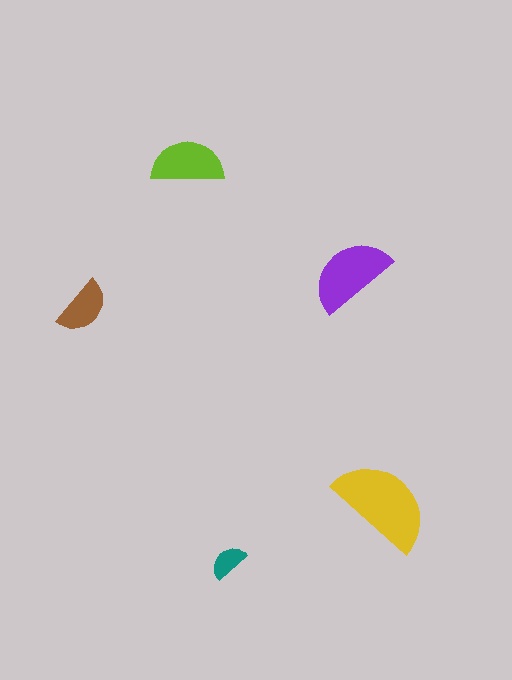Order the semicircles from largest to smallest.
the yellow one, the purple one, the lime one, the brown one, the teal one.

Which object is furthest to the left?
The brown semicircle is leftmost.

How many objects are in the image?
There are 5 objects in the image.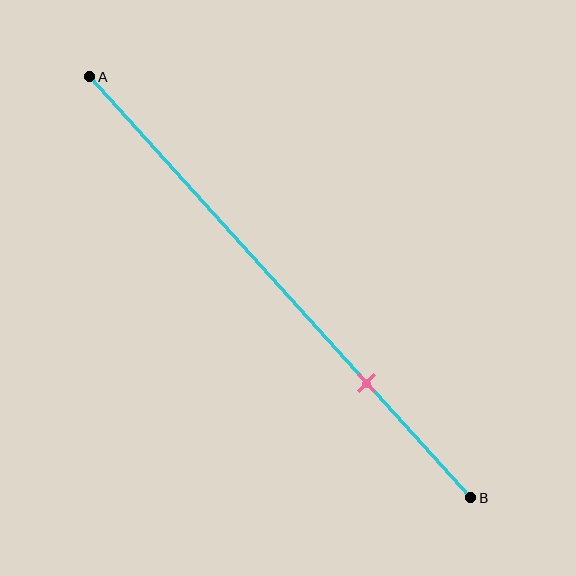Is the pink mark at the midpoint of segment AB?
No, the mark is at about 75% from A, not at the 50% midpoint.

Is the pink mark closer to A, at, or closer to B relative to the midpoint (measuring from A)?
The pink mark is closer to point B than the midpoint of segment AB.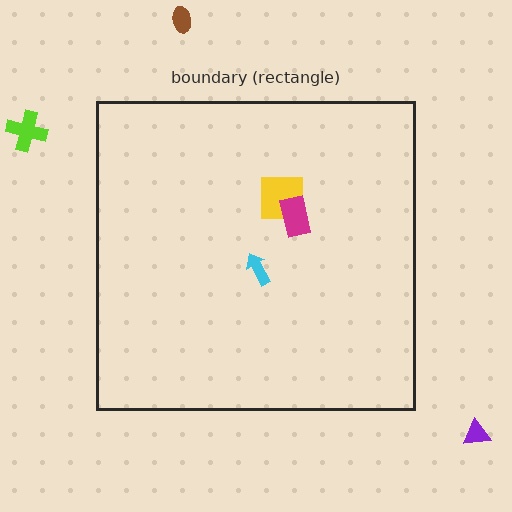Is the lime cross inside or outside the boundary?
Outside.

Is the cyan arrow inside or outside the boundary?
Inside.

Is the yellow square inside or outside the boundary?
Inside.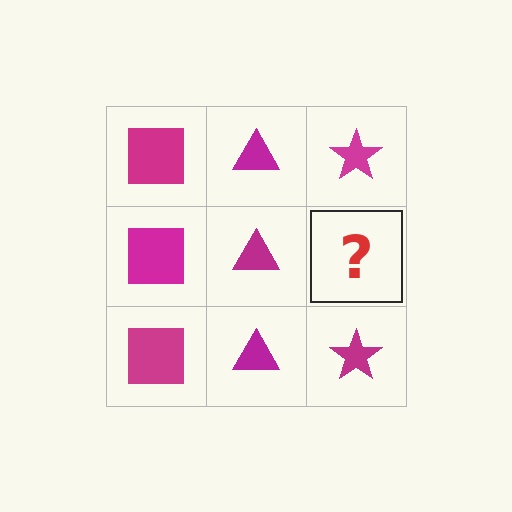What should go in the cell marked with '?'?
The missing cell should contain a magenta star.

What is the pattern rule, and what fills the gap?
The rule is that each column has a consistent shape. The gap should be filled with a magenta star.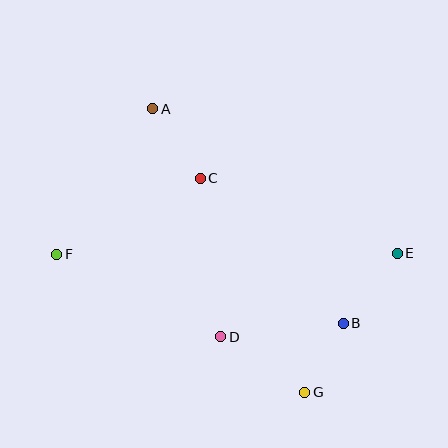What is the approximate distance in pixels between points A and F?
The distance between A and F is approximately 174 pixels.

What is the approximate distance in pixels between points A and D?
The distance between A and D is approximately 238 pixels.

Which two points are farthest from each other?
Points E and F are farthest from each other.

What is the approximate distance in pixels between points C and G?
The distance between C and G is approximately 238 pixels.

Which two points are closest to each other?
Points B and G are closest to each other.